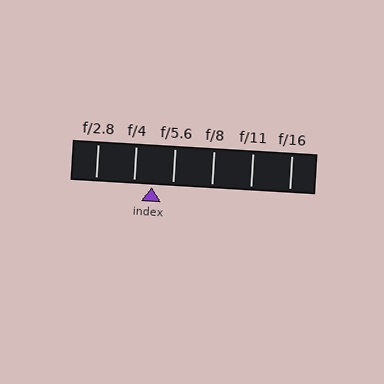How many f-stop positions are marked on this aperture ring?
There are 6 f-stop positions marked.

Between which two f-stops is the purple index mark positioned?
The index mark is between f/4 and f/5.6.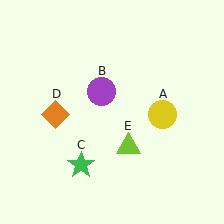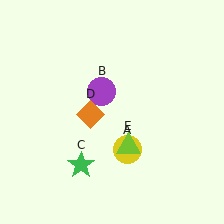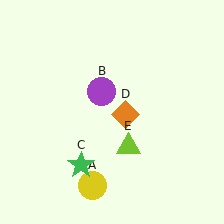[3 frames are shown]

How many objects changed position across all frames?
2 objects changed position: yellow circle (object A), orange diamond (object D).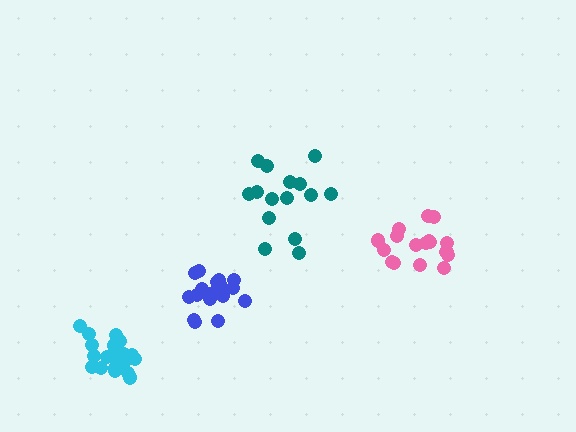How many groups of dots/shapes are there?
There are 4 groups.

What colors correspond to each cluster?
The clusters are colored: pink, teal, cyan, blue.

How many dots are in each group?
Group 1: 17 dots, Group 2: 15 dots, Group 3: 20 dots, Group 4: 18 dots (70 total).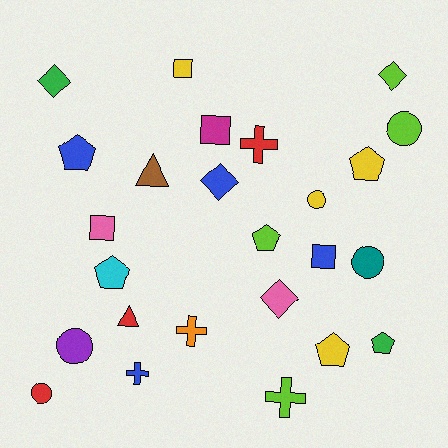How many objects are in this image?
There are 25 objects.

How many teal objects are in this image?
There is 1 teal object.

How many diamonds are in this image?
There are 4 diamonds.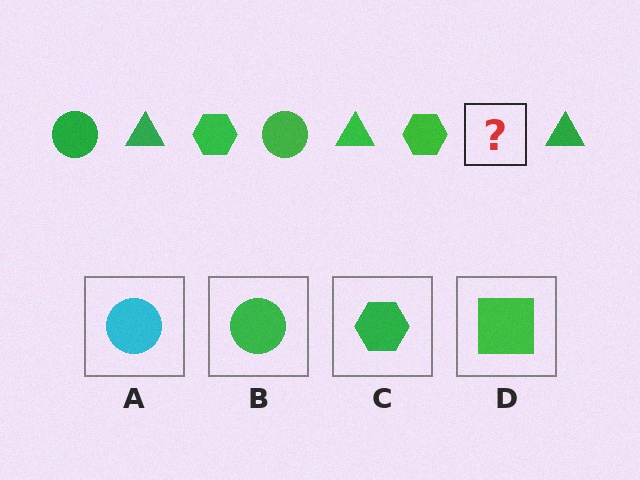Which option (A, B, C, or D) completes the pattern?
B.